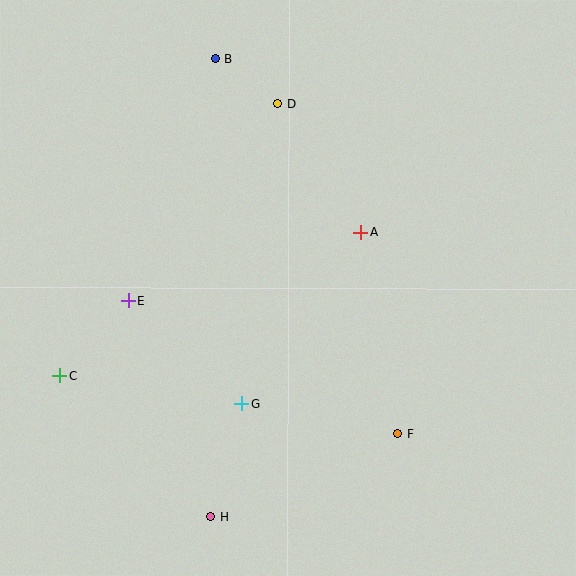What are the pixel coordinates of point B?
Point B is at (215, 58).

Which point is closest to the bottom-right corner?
Point F is closest to the bottom-right corner.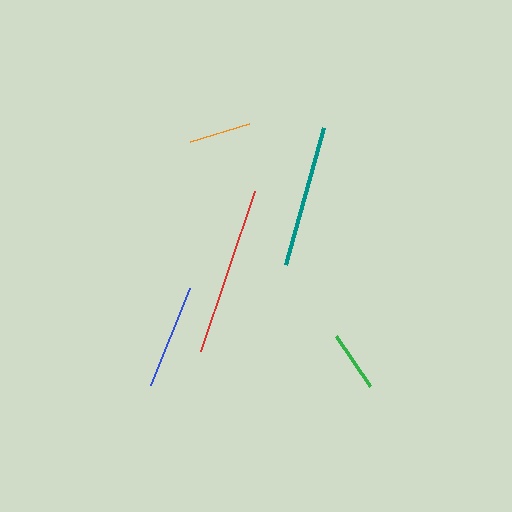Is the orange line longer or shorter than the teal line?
The teal line is longer than the orange line.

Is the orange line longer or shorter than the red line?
The red line is longer than the orange line.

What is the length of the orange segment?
The orange segment is approximately 62 pixels long.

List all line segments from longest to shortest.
From longest to shortest: red, teal, blue, orange, green.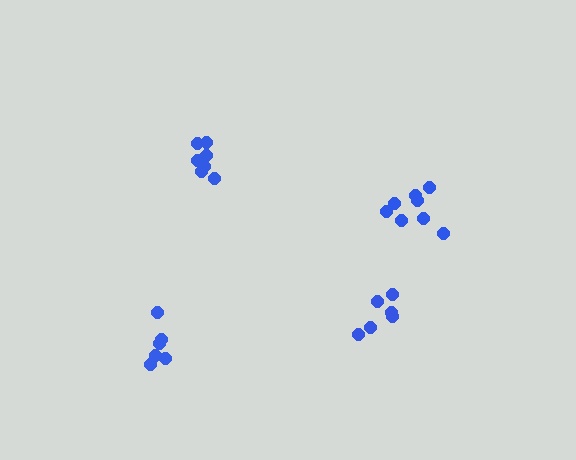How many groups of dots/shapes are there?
There are 4 groups.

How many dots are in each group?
Group 1: 7 dots, Group 2: 6 dots, Group 3: 8 dots, Group 4: 6 dots (27 total).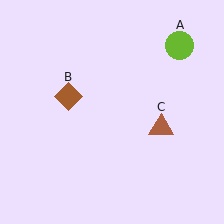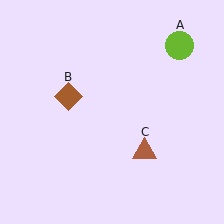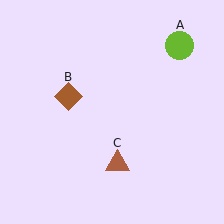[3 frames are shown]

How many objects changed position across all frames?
1 object changed position: brown triangle (object C).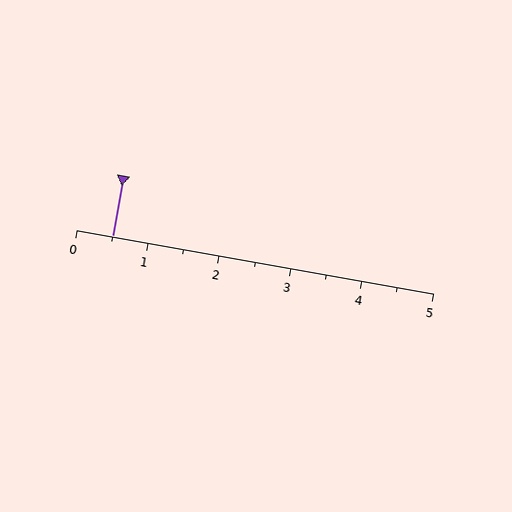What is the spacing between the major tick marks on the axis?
The major ticks are spaced 1 apart.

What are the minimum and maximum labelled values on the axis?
The axis runs from 0 to 5.